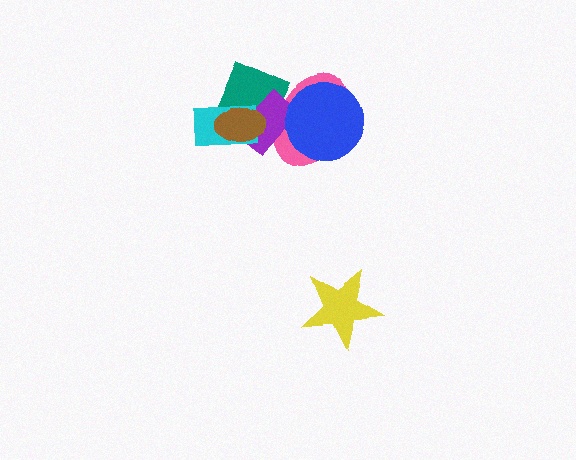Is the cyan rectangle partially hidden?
Yes, it is partially covered by another shape.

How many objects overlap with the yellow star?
0 objects overlap with the yellow star.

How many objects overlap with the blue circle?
2 objects overlap with the blue circle.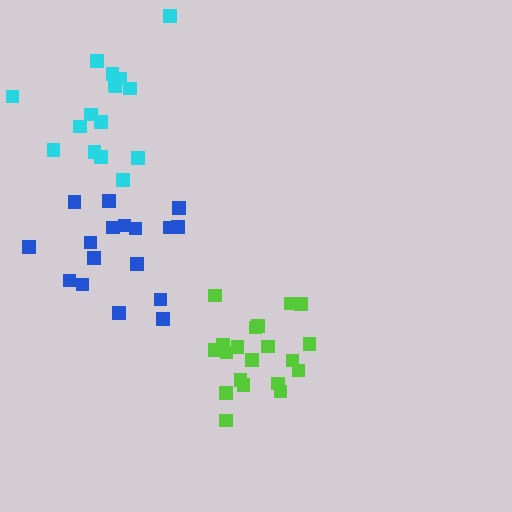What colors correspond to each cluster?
The clusters are colored: lime, cyan, blue.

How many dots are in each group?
Group 1: 20 dots, Group 2: 16 dots, Group 3: 17 dots (53 total).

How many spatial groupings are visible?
There are 3 spatial groupings.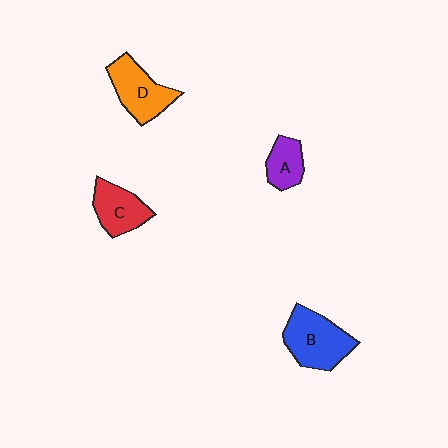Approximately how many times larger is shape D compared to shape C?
Approximately 1.2 times.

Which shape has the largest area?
Shape B (blue).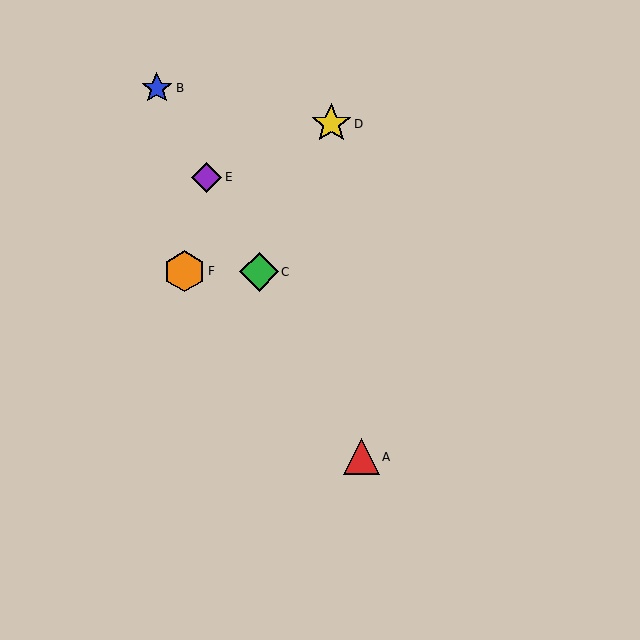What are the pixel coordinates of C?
Object C is at (259, 272).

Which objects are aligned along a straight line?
Objects A, B, C, E are aligned along a straight line.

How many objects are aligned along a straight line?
4 objects (A, B, C, E) are aligned along a straight line.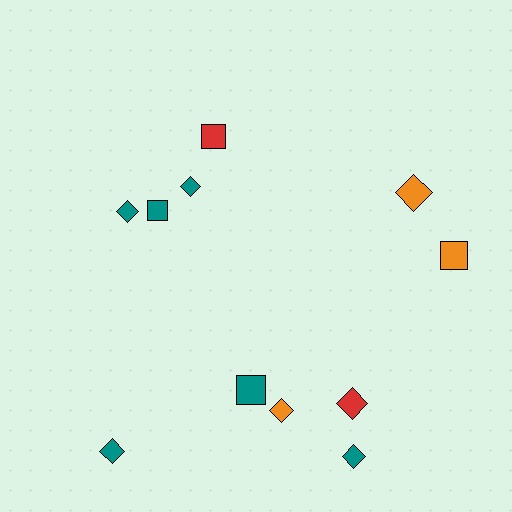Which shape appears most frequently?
Diamond, with 7 objects.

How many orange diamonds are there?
There are 2 orange diamonds.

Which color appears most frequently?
Teal, with 6 objects.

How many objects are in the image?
There are 11 objects.